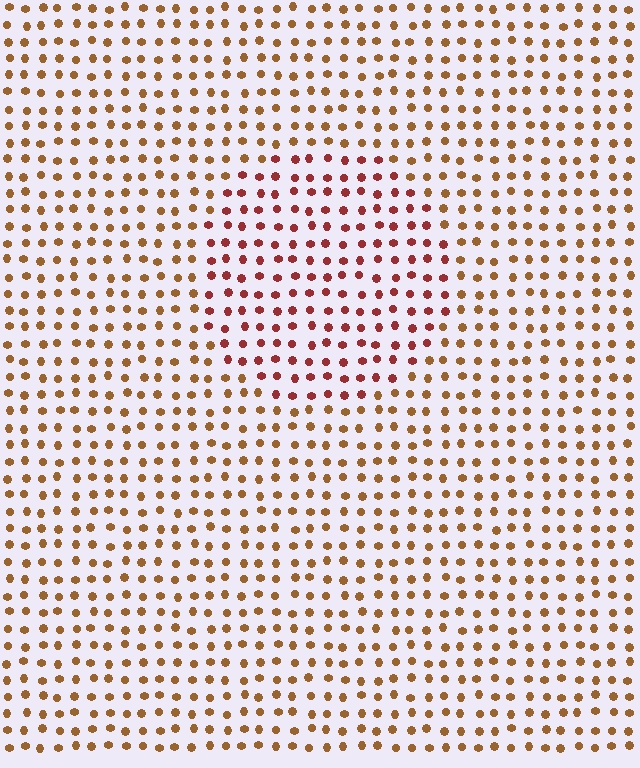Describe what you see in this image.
The image is filled with small brown elements in a uniform arrangement. A circle-shaped region is visible where the elements are tinted to a slightly different hue, forming a subtle color boundary.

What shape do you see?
I see a circle.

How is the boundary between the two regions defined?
The boundary is defined purely by a slight shift in hue (about 34 degrees). Spacing, size, and orientation are identical on both sides.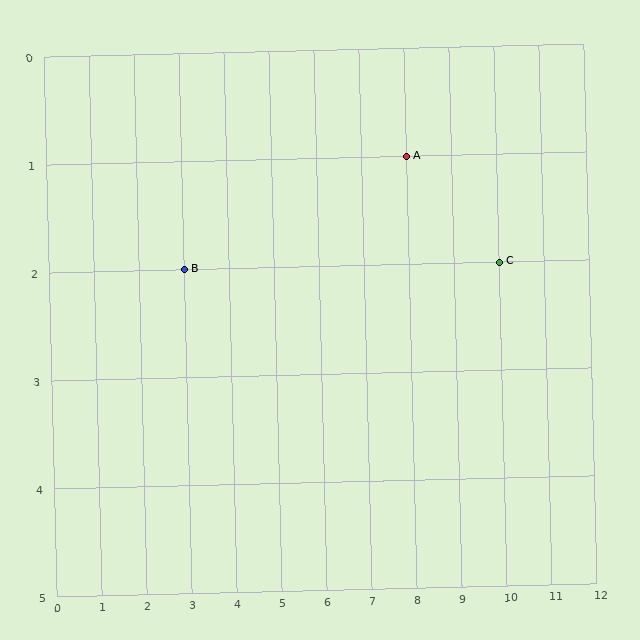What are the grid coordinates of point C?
Point C is at grid coordinates (10, 2).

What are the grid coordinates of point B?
Point B is at grid coordinates (3, 2).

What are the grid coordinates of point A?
Point A is at grid coordinates (8, 1).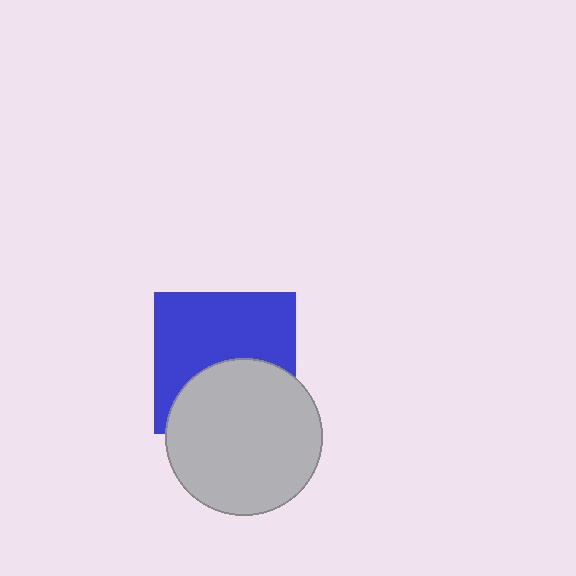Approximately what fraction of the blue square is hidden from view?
Roughly 41% of the blue square is hidden behind the light gray circle.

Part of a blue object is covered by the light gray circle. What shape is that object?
It is a square.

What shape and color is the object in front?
The object in front is a light gray circle.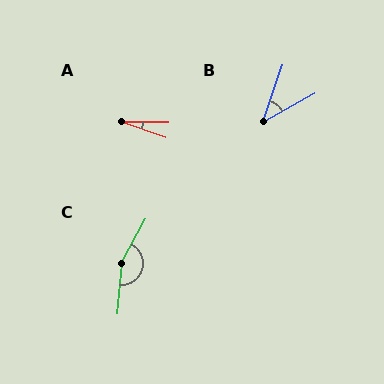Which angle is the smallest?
A, at approximately 18 degrees.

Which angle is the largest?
C, at approximately 156 degrees.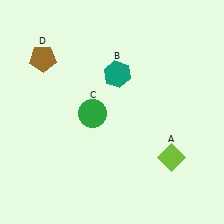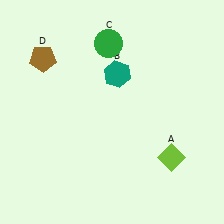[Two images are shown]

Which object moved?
The green circle (C) moved up.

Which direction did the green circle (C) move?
The green circle (C) moved up.